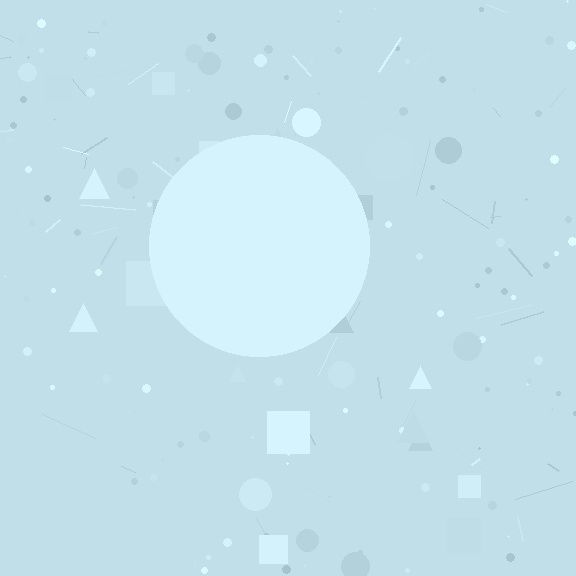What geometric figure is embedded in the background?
A circle is embedded in the background.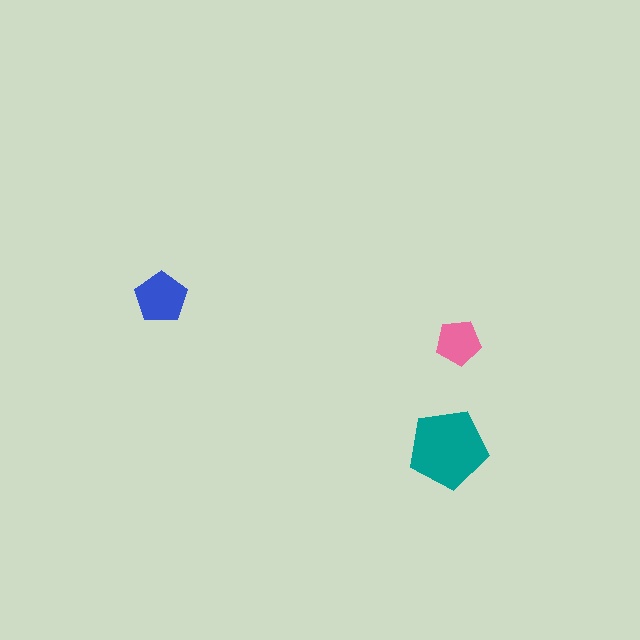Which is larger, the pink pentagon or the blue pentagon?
The blue one.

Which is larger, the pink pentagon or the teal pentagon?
The teal one.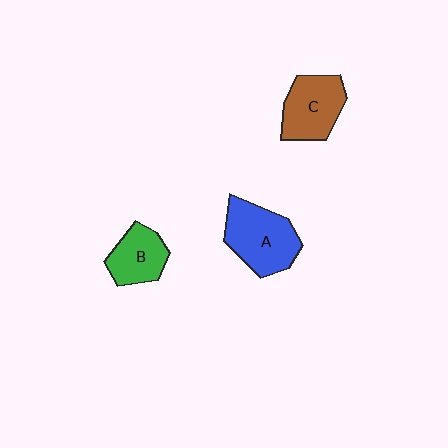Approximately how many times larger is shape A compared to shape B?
Approximately 1.5 times.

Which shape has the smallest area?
Shape B (green).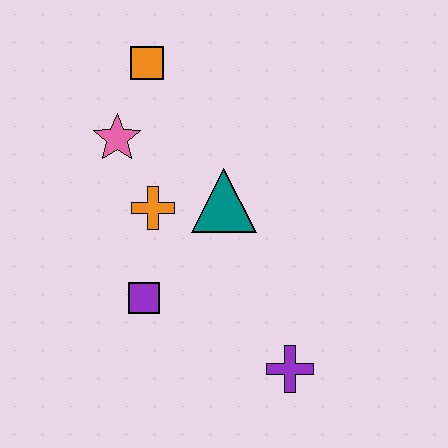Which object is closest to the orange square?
The pink star is closest to the orange square.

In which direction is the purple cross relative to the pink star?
The purple cross is below the pink star.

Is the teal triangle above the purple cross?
Yes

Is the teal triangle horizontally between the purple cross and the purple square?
Yes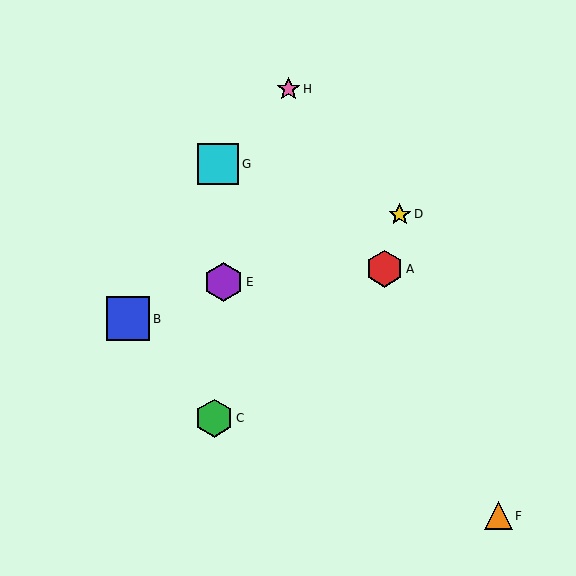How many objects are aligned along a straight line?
3 objects (B, D, E) are aligned along a straight line.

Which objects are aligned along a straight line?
Objects B, D, E are aligned along a straight line.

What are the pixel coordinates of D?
Object D is at (400, 214).